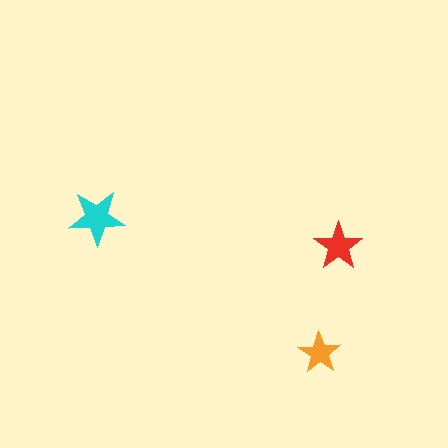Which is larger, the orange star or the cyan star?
The cyan one.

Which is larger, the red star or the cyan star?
The cyan one.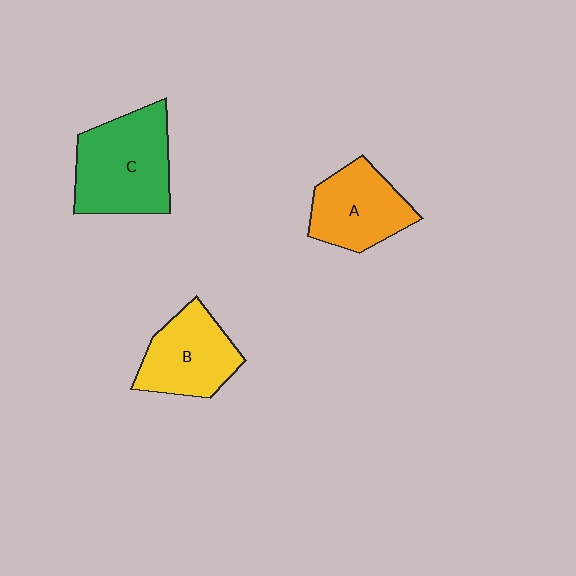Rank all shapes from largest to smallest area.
From largest to smallest: C (green), B (yellow), A (orange).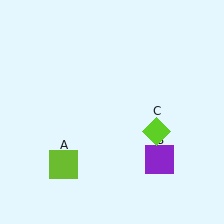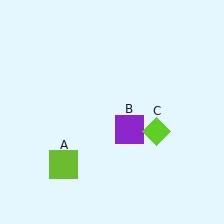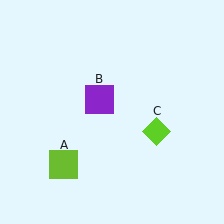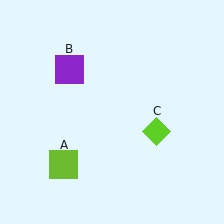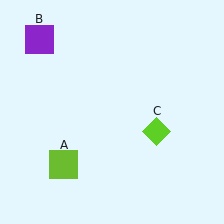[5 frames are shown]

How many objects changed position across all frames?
1 object changed position: purple square (object B).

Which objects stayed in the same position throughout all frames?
Lime square (object A) and lime diamond (object C) remained stationary.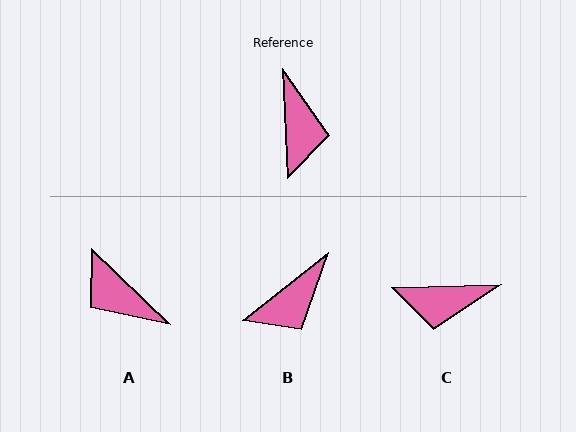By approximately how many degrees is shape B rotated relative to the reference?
Approximately 55 degrees clockwise.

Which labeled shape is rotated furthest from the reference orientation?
A, about 137 degrees away.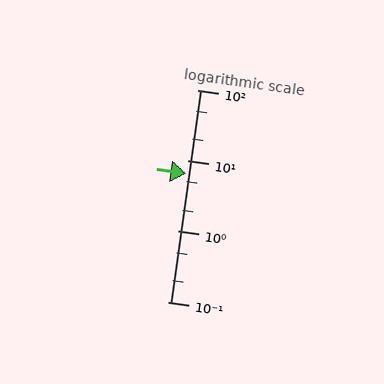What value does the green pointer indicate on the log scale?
The pointer indicates approximately 6.5.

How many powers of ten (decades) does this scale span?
The scale spans 3 decades, from 0.1 to 100.